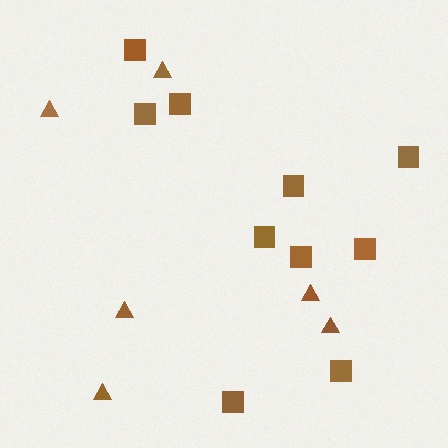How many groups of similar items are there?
There are 2 groups: one group of squares (10) and one group of triangles (6).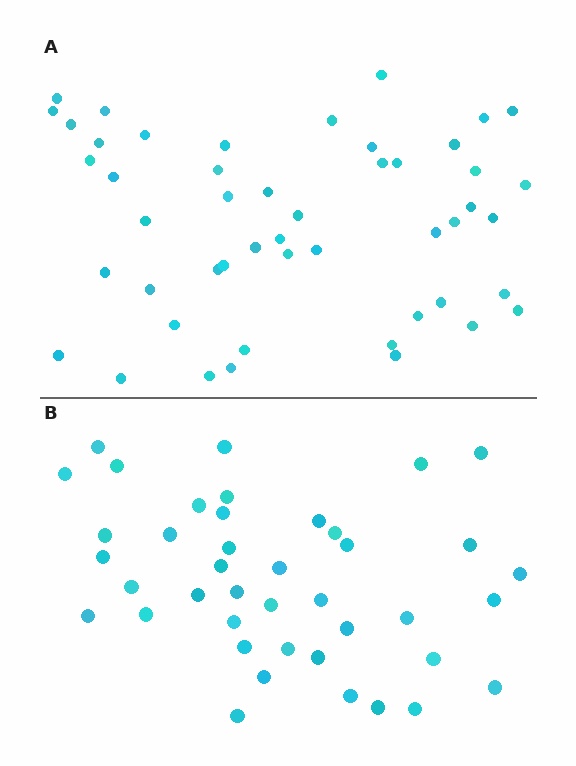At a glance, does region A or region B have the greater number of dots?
Region A (the top region) has more dots.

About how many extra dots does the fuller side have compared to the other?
Region A has roughly 8 or so more dots than region B.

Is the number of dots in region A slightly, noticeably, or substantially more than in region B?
Region A has only slightly more — the two regions are fairly close. The ratio is roughly 1.2 to 1.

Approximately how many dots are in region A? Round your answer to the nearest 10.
About 50 dots. (The exact count is 49, which rounds to 50.)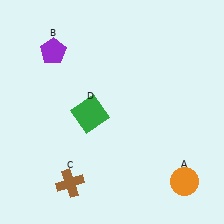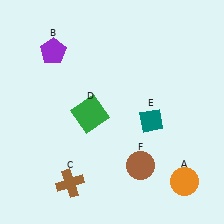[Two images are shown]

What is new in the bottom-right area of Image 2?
A teal diamond (E) was added in the bottom-right area of Image 2.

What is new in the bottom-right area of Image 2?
A brown circle (F) was added in the bottom-right area of Image 2.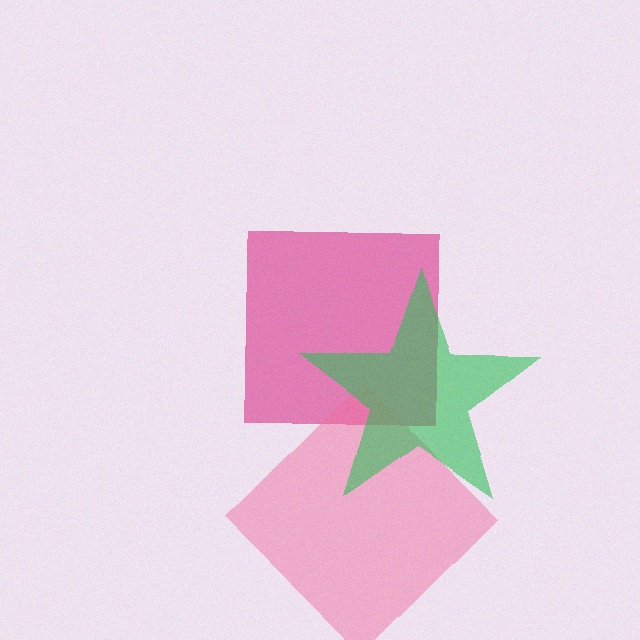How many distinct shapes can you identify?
There are 3 distinct shapes: a magenta square, a pink diamond, a green star.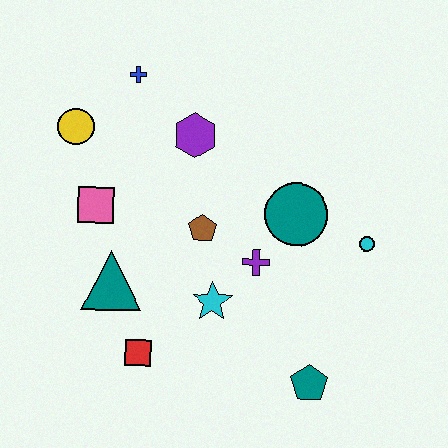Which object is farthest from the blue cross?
The teal pentagon is farthest from the blue cross.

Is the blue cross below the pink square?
No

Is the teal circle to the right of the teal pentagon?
No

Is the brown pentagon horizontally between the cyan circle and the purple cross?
No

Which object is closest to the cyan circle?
The teal circle is closest to the cyan circle.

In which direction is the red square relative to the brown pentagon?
The red square is below the brown pentagon.